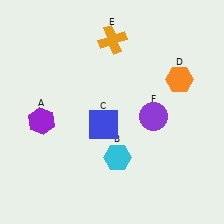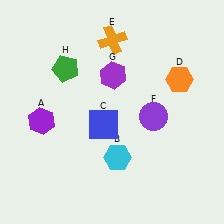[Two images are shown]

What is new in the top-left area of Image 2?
A green pentagon (H) was added in the top-left area of Image 2.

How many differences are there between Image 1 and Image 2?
There are 2 differences between the two images.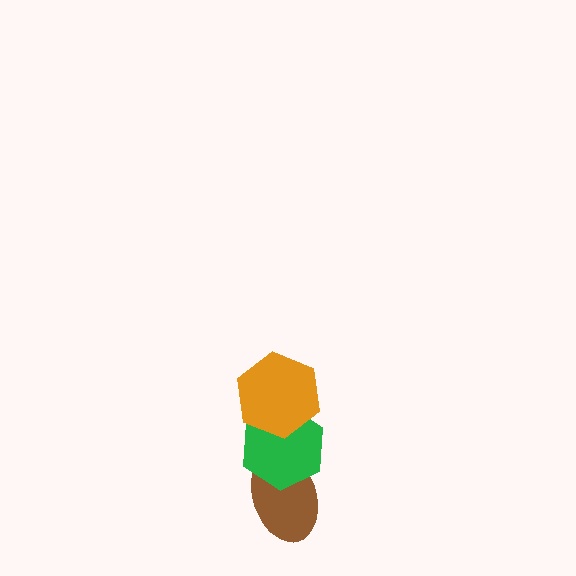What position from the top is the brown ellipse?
The brown ellipse is 3rd from the top.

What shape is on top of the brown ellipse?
The green hexagon is on top of the brown ellipse.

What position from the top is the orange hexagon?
The orange hexagon is 1st from the top.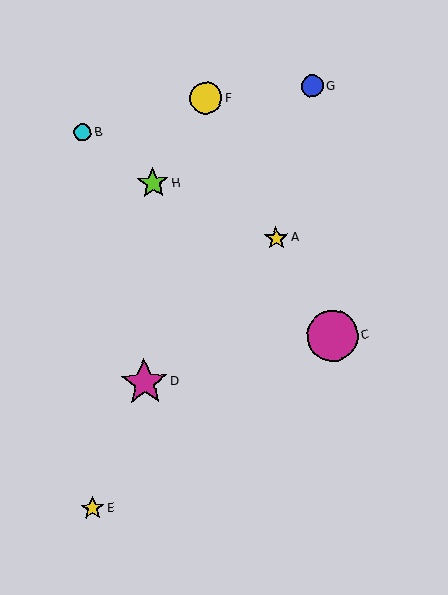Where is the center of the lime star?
The center of the lime star is at (153, 183).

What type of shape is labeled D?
Shape D is a magenta star.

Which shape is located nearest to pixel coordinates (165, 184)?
The lime star (labeled H) at (153, 183) is nearest to that location.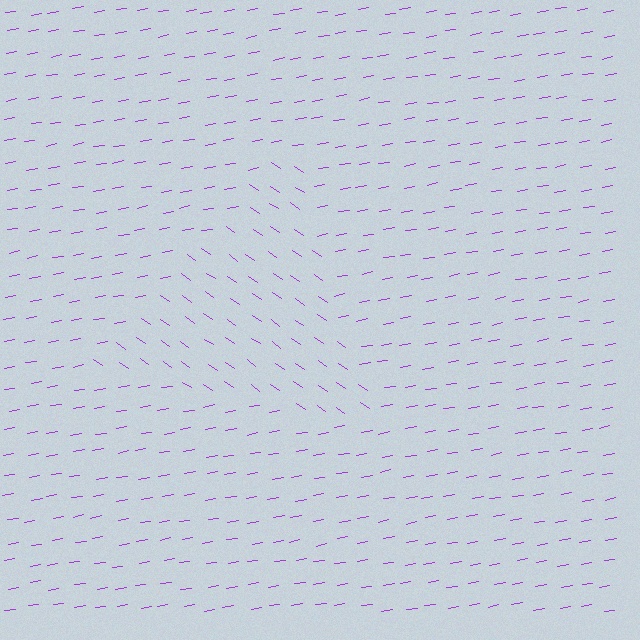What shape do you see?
I see a triangle.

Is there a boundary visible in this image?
Yes, there is a texture boundary formed by a change in line orientation.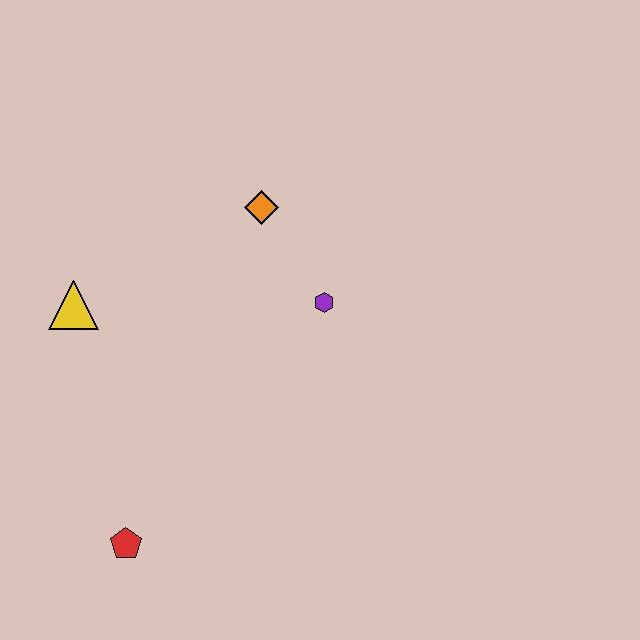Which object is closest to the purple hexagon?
The orange diamond is closest to the purple hexagon.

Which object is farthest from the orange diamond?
The red pentagon is farthest from the orange diamond.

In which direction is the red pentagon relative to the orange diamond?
The red pentagon is below the orange diamond.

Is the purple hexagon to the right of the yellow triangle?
Yes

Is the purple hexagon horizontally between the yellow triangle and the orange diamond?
No